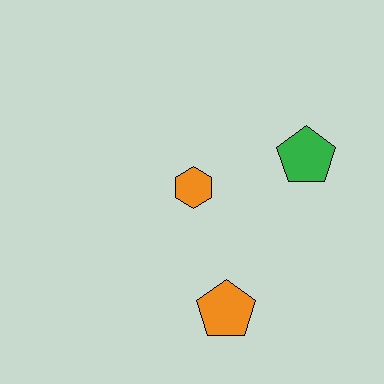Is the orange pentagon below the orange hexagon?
Yes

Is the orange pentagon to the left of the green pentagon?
Yes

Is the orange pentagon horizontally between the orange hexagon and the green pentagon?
Yes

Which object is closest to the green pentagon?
The orange hexagon is closest to the green pentagon.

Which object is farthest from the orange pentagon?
The green pentagon is farthest from the orange pentagon.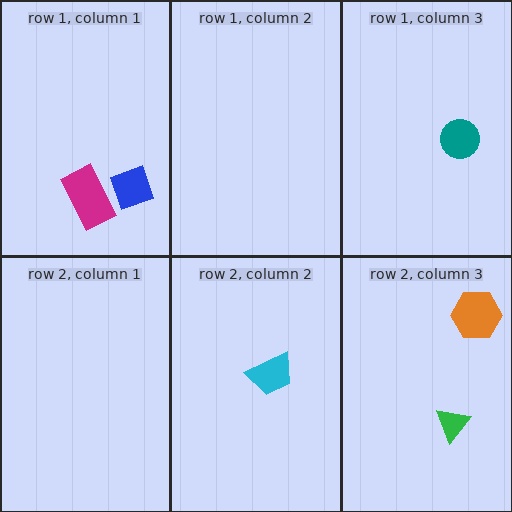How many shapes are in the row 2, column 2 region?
1.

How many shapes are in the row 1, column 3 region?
1.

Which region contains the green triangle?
The row 2, column 3 region.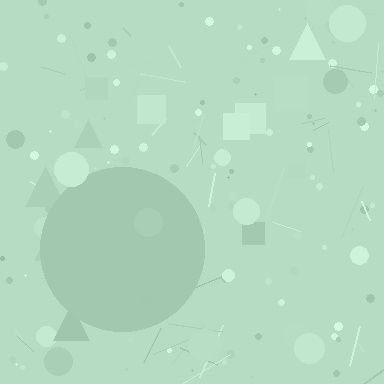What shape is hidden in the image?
A circle is hidden in the image.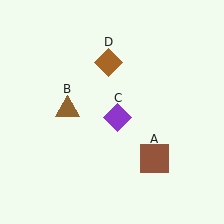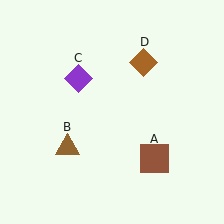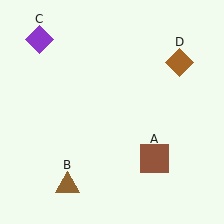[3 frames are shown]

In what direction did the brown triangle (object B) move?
The brown triangle (object B) moved down.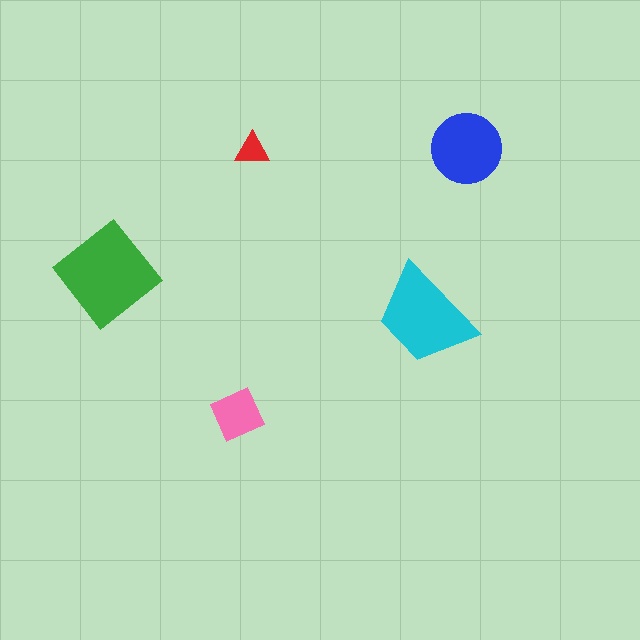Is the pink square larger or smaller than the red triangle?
Larger.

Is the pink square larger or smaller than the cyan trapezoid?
Smaller.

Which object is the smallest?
The red triangle.